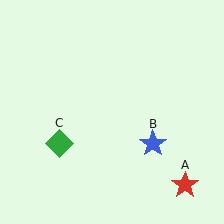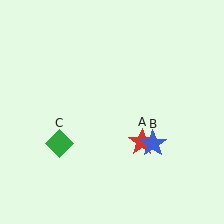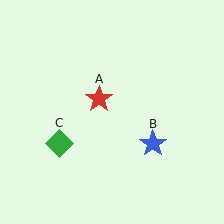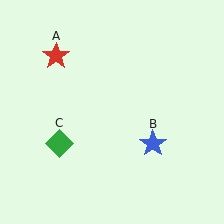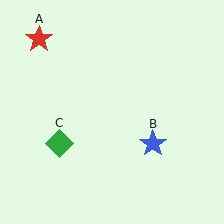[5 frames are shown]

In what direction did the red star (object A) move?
The red star (object A) moved up and to the left.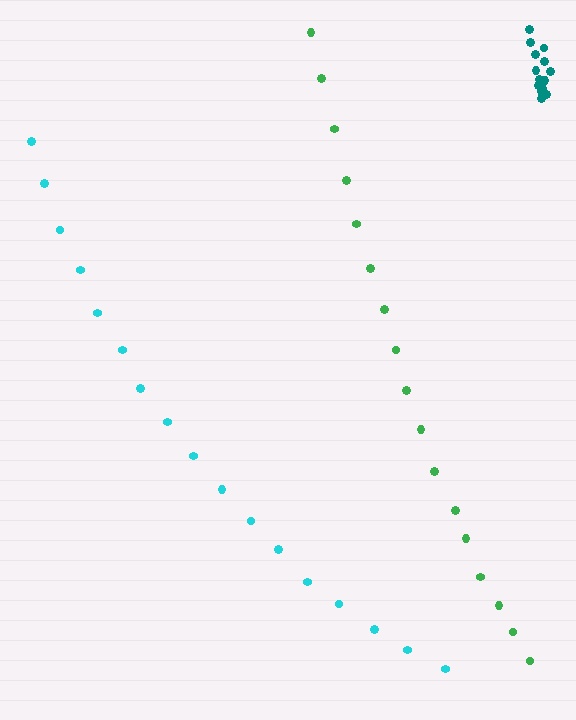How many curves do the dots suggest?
There are 3 distinct paths.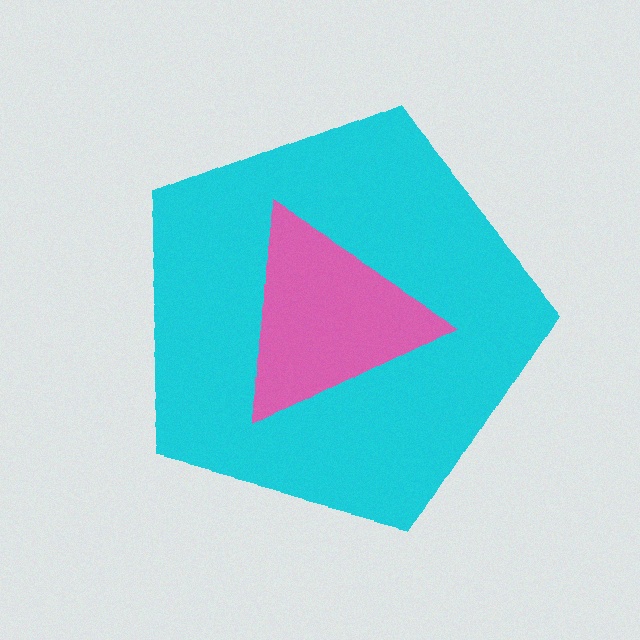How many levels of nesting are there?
2.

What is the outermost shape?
The cyan pentagon.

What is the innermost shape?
The pink triangle.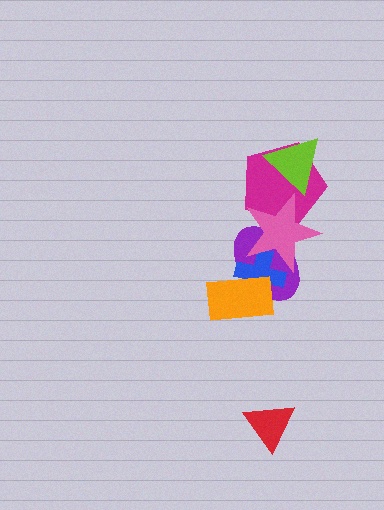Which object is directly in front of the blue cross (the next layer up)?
The pink star is directly in front of the blue cross.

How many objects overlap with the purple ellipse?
3 objects overlap with the purple ellipse.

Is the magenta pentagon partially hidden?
Yes, it is partially covered by another shape.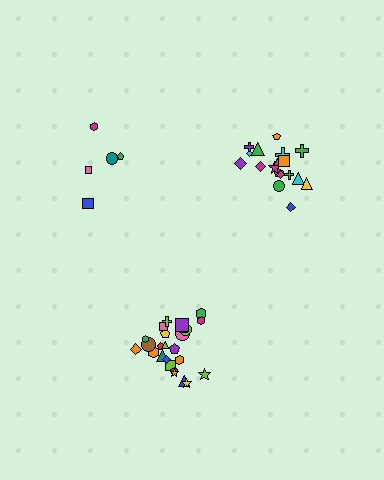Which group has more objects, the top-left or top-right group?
The top-right group.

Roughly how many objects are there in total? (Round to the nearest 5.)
Roughly 50 objects in total.